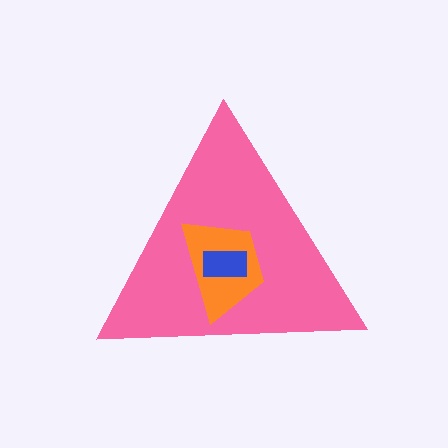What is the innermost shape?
The blue rectangle.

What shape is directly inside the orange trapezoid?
The blue rectangle.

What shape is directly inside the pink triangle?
The orange trapezoid.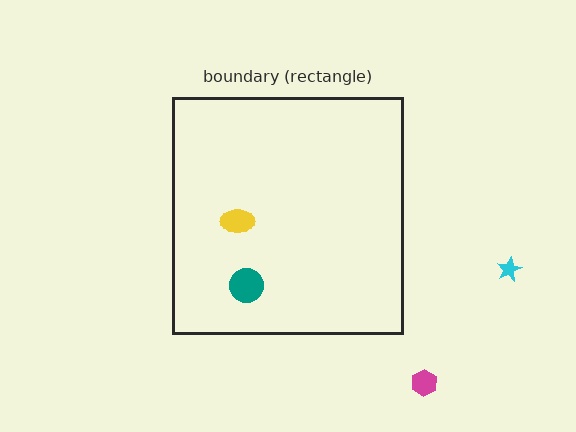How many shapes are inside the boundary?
2 inside, 2 outside.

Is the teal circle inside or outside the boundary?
Inside.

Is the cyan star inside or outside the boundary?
Outside.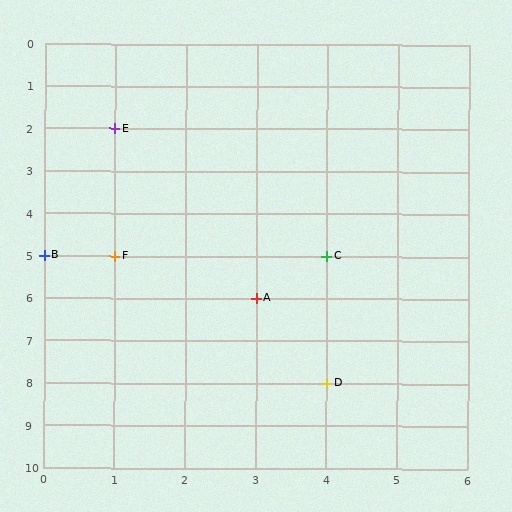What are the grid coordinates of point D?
Point D is at grid coordinates (4, 8).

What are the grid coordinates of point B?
Point B is at grid coordinates (0, 5).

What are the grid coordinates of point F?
Point F is at grid coordinates (1, 5).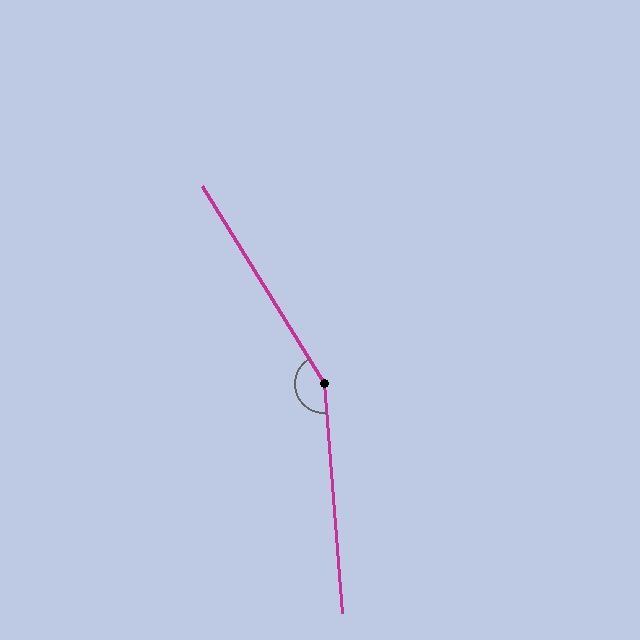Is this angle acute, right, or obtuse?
It is obtuse.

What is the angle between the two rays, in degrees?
Approximately 153 degrees.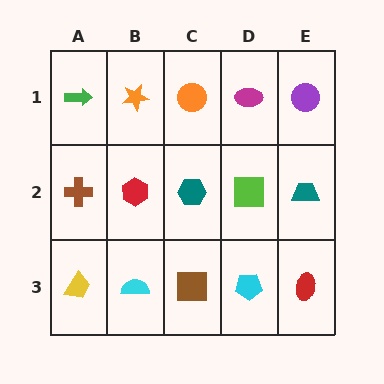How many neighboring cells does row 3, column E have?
2.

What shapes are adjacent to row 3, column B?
A red hexagon (row 2, column B), a yellow trapezoid (row 3, column A), a brown square (row 3, column C).